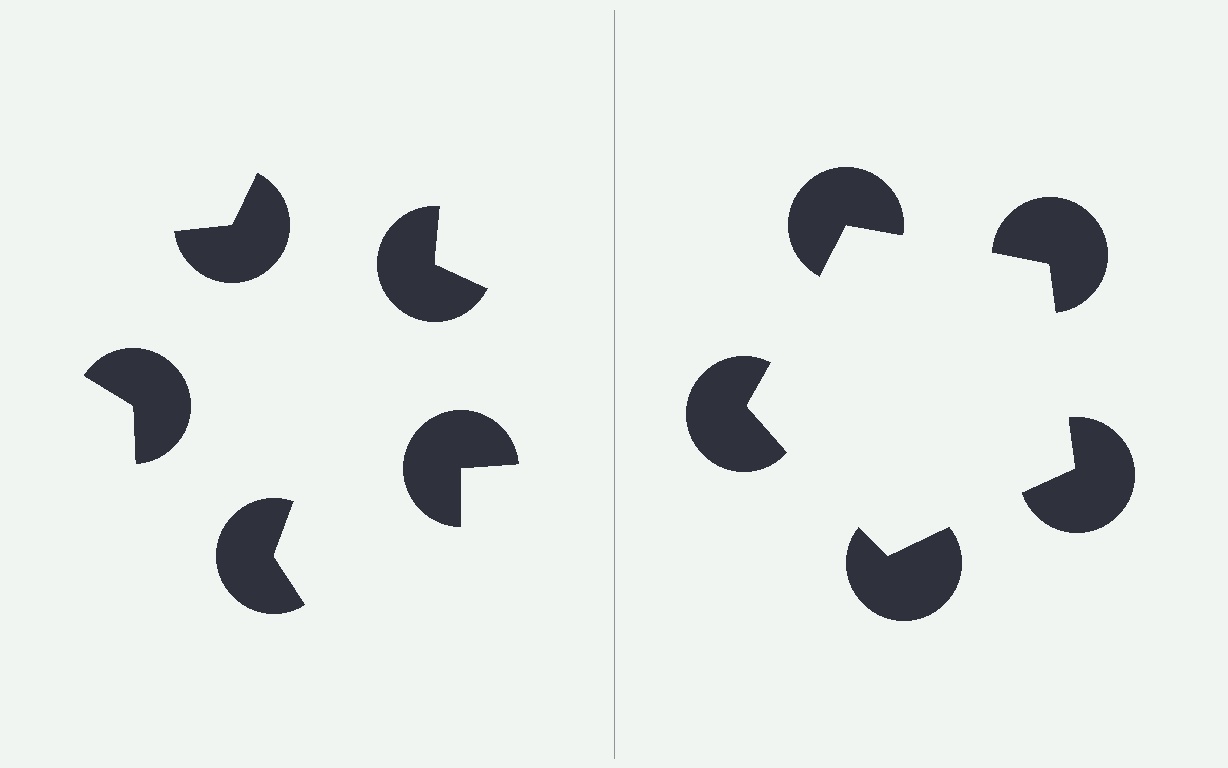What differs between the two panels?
The pac-man discs are positioned identically on both sides; only the wedge orientations differ. On the right they align to a pentagon; on the left they are misaligned.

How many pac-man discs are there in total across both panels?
10 — 5 on each side.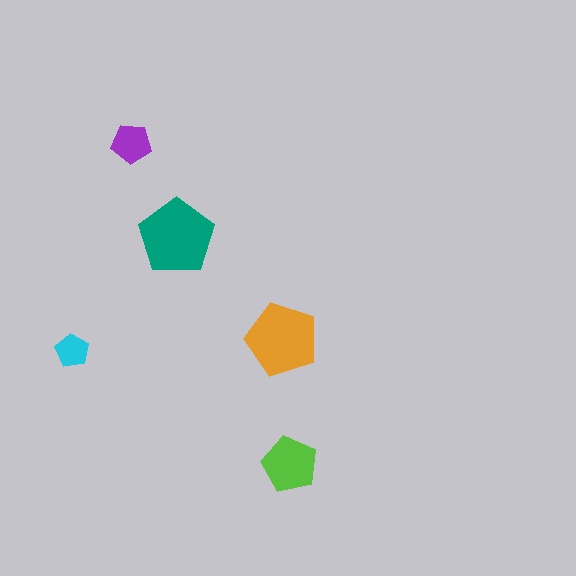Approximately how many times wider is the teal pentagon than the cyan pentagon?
About 2.5 times wider.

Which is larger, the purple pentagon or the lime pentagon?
The lime one.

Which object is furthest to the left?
The cyan pentagon is leftmost.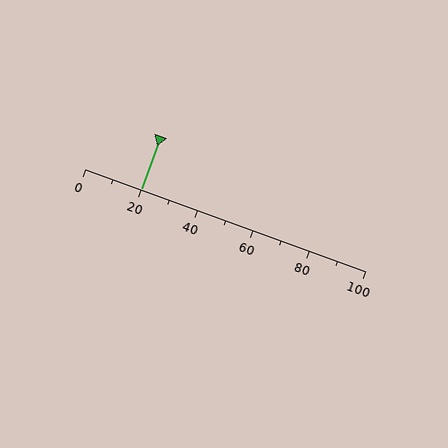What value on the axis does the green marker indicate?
The marker indicates approximately 20.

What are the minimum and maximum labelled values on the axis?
The axis runs from 0 to 100.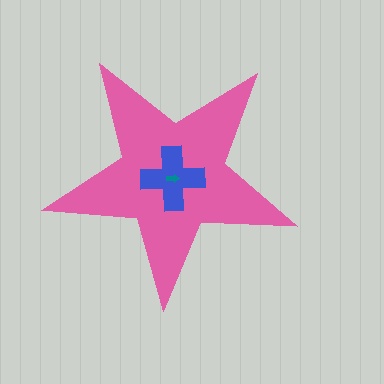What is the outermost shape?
The pink star.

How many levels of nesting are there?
3.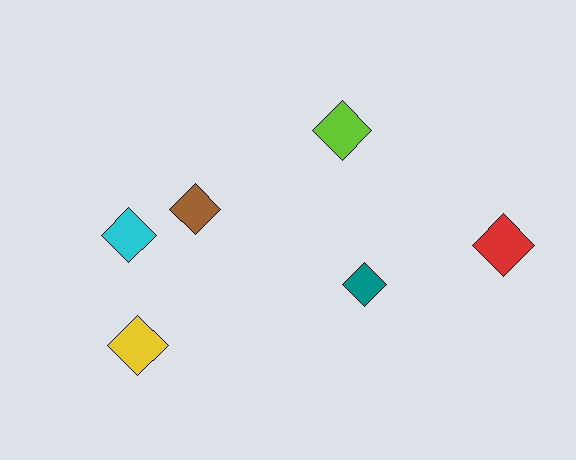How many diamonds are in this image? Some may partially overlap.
There are 6 diamonds.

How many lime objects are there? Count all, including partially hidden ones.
There is 1 lime object.